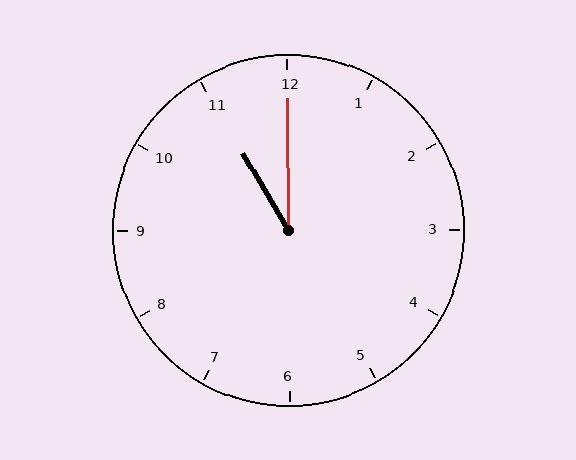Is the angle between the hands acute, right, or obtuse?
It is acute.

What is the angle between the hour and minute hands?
Approximately 30 degrees.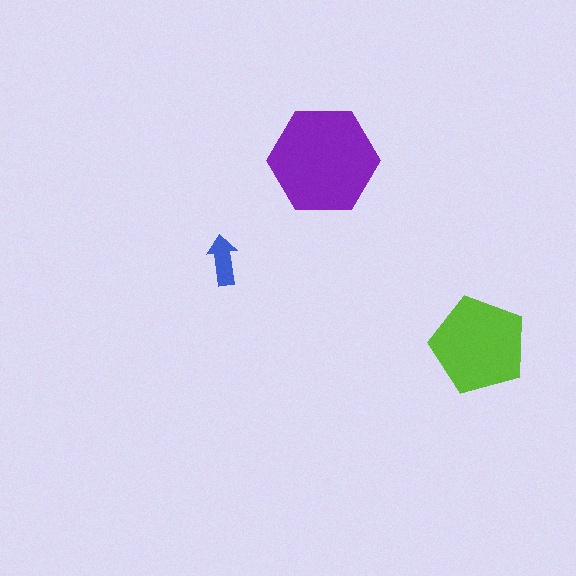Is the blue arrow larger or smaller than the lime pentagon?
Smaller.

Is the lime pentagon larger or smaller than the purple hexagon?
Smaller.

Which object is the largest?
The purple hexagon.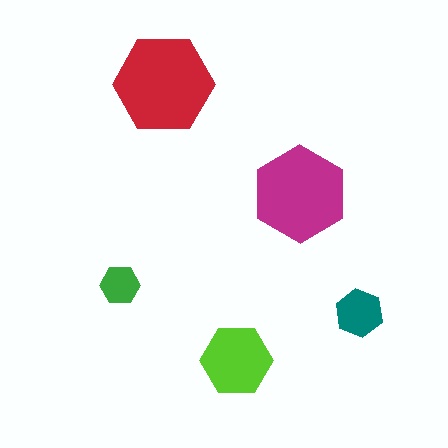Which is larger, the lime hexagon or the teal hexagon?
The lime one.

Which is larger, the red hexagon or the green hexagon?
The red one.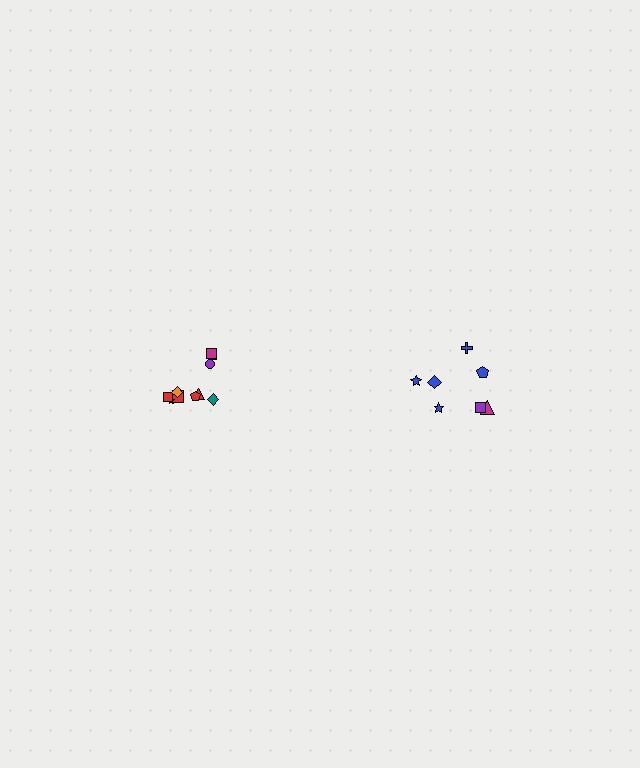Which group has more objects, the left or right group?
The left group.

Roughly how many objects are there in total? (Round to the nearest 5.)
Roughly 15 objects in total.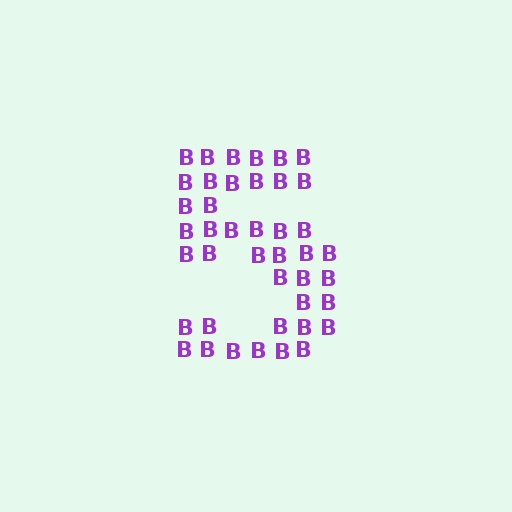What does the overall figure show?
The overall figure shows the digit 5.